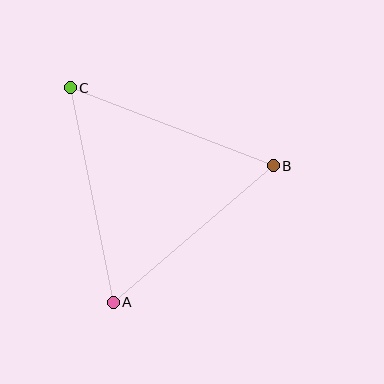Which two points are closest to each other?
Points A and B are closest to each other.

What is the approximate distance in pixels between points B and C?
The distance between B and C is approximately 217 pixels.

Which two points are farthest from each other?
Points A and C are farthest from each other.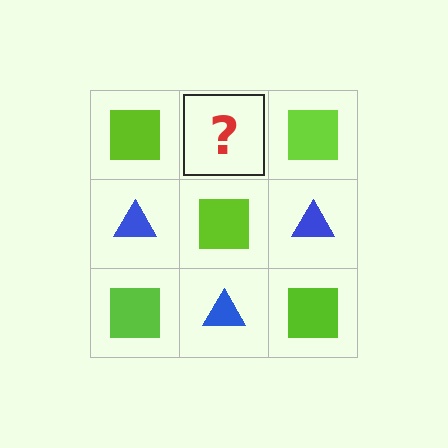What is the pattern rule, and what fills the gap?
The rule is that it alternates lime square and blue triangle in a checkerboard pattern. The gap should be filled with a blue triangle.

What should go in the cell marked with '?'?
The missing cell should contain a blue triangle.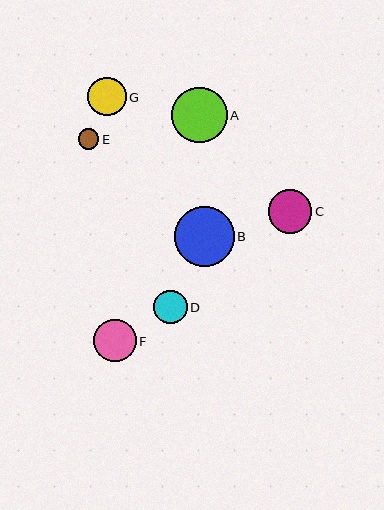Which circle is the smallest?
Circle E is the smallest with a size of approximately 20 pixels.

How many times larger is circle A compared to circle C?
Circle A is approximately 1.3 times the size of circle C.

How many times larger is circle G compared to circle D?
Circle G is approximately 1.1 times the size of circle D.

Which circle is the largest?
Circle B is the largest with a size of approximately 60 pixels.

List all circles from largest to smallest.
From largest to smallest: B, A, C, F, G, D, E.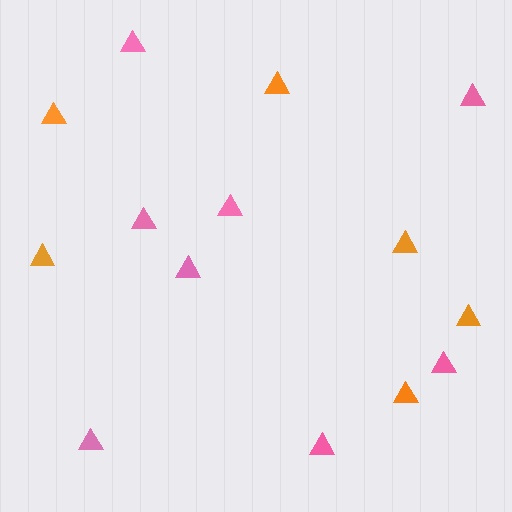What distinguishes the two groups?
There are 2 groups: one group of pink triangles (8) and one group of orange triangles (6).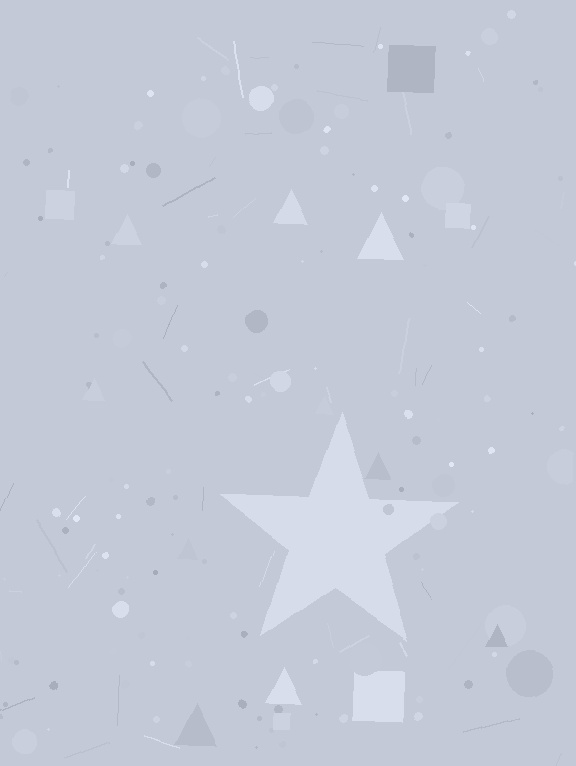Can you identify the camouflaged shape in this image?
The camouflaged shape is a star.